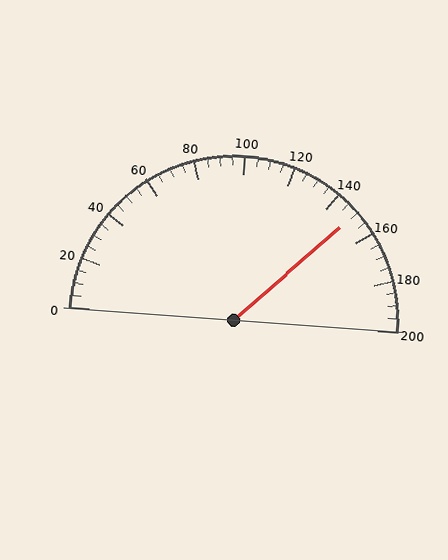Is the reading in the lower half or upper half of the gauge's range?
The reading is in the upper half of the range (0 to 200).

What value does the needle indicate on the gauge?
The needle indicates approximately 150.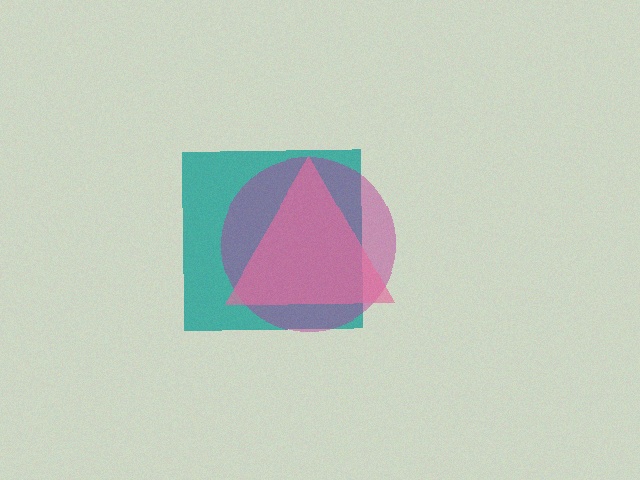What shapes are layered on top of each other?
The layered shapes are: a teal square, a magenta circle, a pink triangle.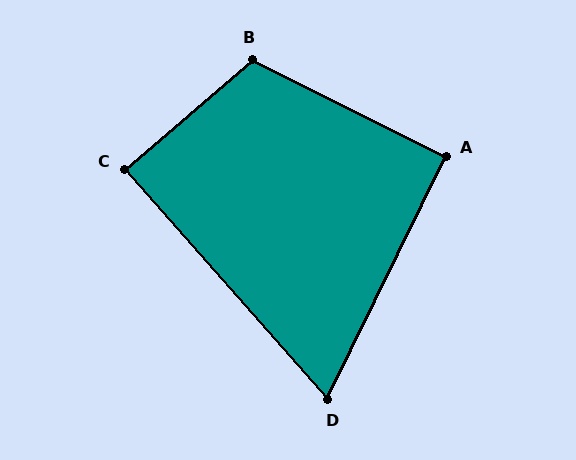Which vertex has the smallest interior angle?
D, at approximately 67 degrees.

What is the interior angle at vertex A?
Approximately 91 degrees (approximately right).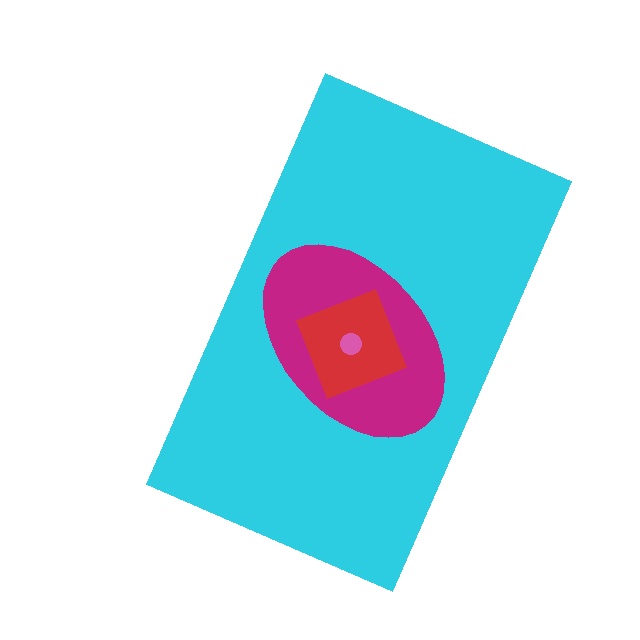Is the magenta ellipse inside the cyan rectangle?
Yes.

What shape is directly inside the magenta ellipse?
The red square.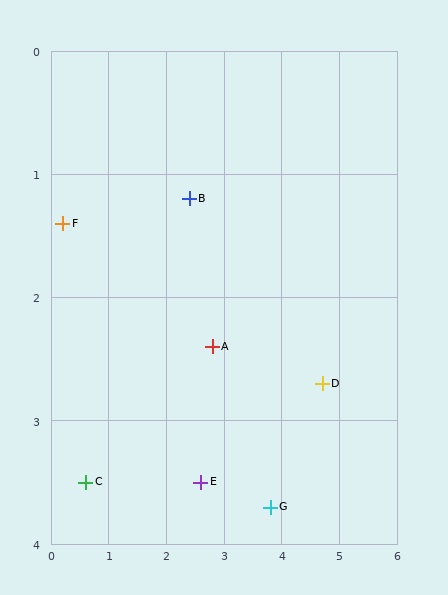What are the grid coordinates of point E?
Point E is at approximately (2.6, 3.5).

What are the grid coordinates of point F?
Point F is at approximately (0.2, 1.4).